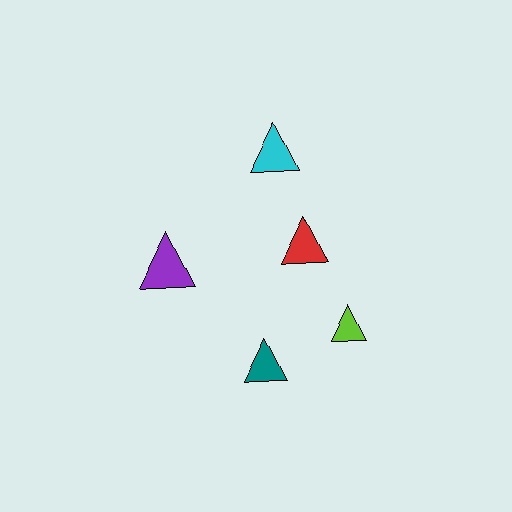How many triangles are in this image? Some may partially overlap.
There are 5 triangles.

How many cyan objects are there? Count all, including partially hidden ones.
There is 1 cyan object.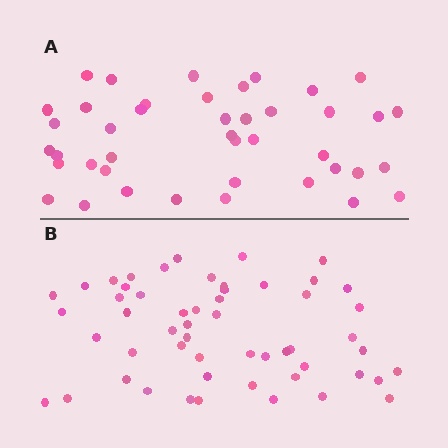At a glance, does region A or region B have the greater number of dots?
Region B (the bottom region) has more dots.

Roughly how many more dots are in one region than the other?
Region B has roughly 12 or so more dots than region A.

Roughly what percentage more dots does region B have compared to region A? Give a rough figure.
About 30% more.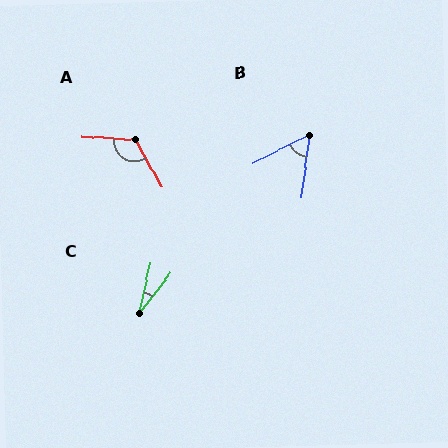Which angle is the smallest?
C, at approximately 25 degrees.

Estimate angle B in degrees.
Approximately 55 degrees.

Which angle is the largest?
A, at approximately 123 degrees.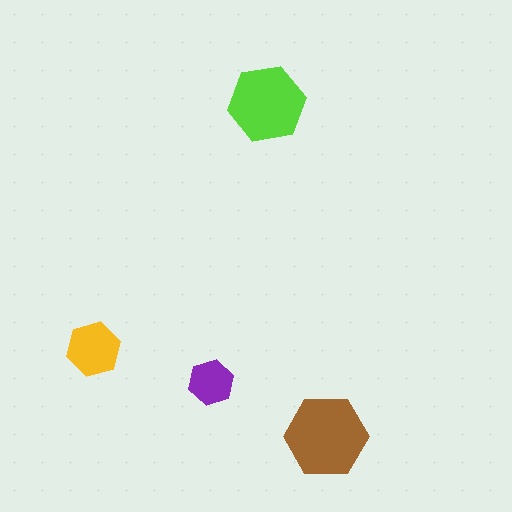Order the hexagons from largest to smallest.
the brown one, the lime one, the yellow one, the purple one.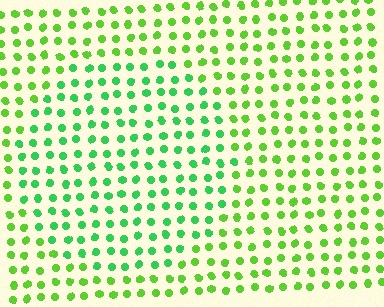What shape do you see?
I see a circle.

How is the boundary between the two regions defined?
The boundary is defined purely by a slight shift in hue (about 30 degrees). Spacing, size, and orientation are identical on both sides.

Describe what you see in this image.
The image is filled with small lime elements in a uniform arrangement. A circle-shaped region is visible where the elements are tinted to a slightly different hue, forming a subtle color boundary.